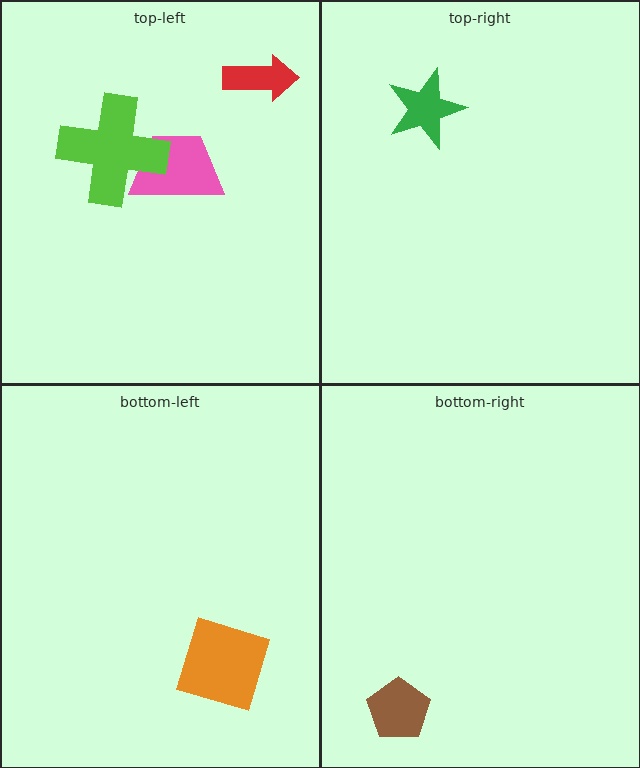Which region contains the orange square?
The bottom-left region.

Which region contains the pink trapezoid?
The top-left region.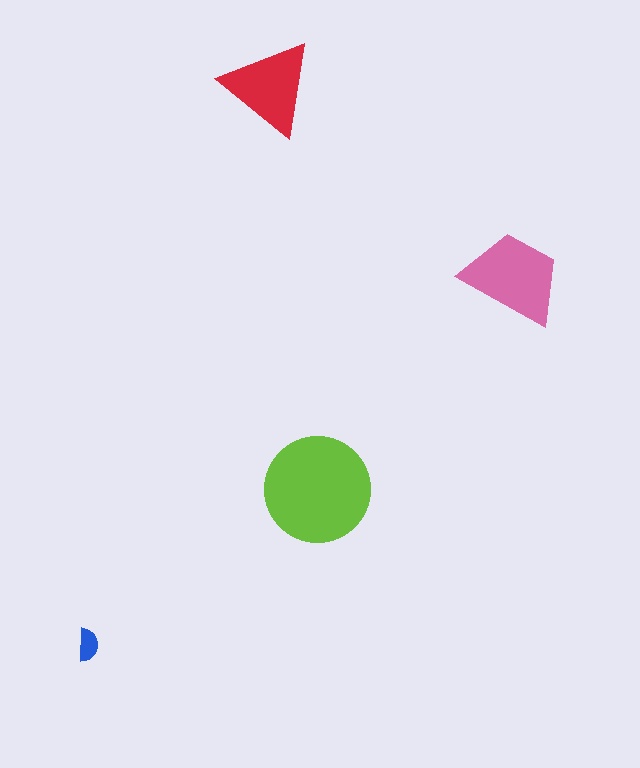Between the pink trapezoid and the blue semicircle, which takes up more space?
The pink trapezoid.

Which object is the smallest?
The blue semicircle.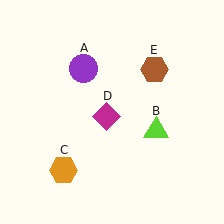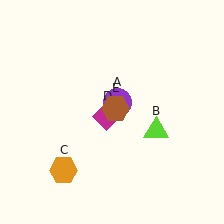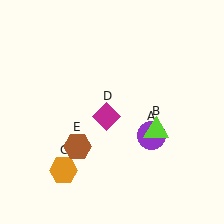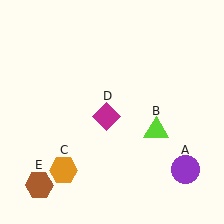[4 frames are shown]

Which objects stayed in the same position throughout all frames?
Lime triangle (object B) and orange hexagon (object C) and magenta diamond (object D) remained stationary.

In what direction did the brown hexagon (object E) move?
The brown hexagon (object E) moved down and to the left.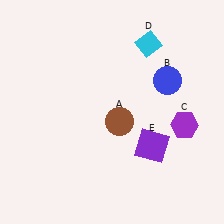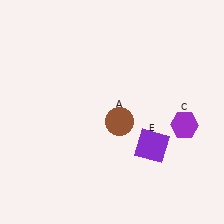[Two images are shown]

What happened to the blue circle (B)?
The blue circle (B) was removed in Image 2. It was in the top-right area of Image 1.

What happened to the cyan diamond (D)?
The cyan diamond (D) was removed in Image 2. It was in the top-right area of Image 1.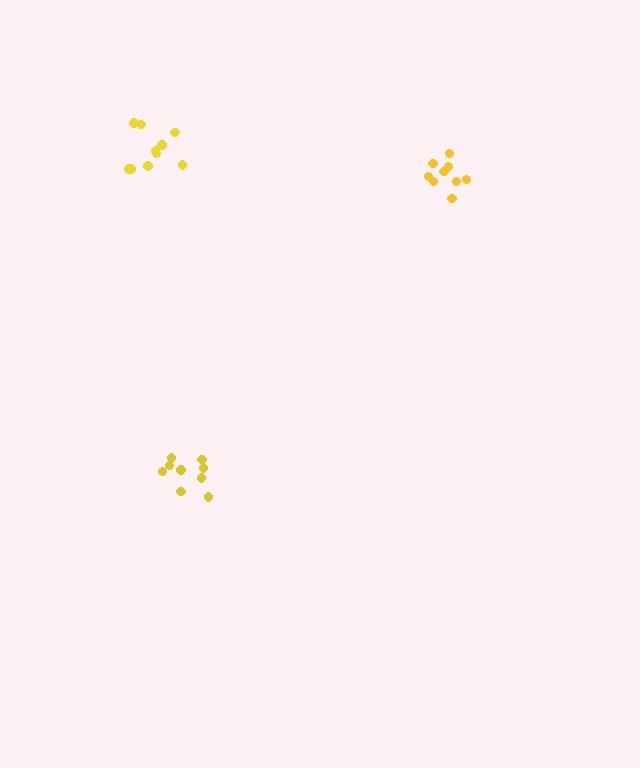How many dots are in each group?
Group 1: 9 dots, Group 2: 9 dots, Group 3: 10 dots (28 total).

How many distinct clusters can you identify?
There are 3 distinct clusters.